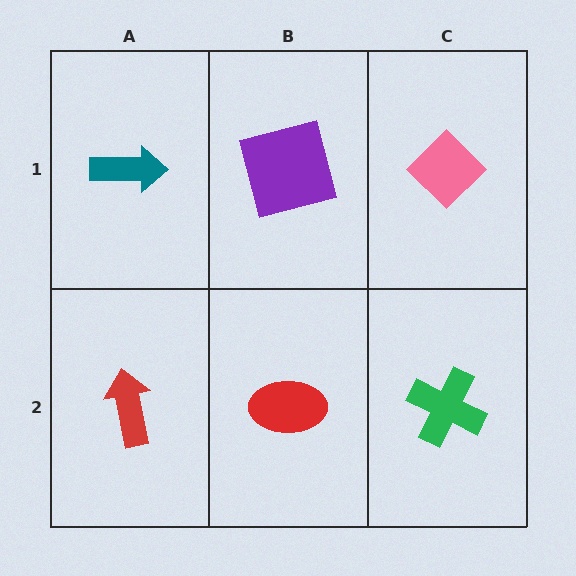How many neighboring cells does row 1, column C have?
2.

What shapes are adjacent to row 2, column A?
A teal arrow (row 1, column A), a red ellipse (row 2, column B).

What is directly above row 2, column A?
A teal arrow.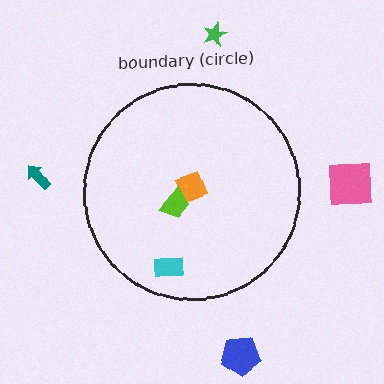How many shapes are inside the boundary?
3 inside, 4 outside.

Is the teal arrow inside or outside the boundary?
Outside.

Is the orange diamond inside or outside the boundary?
Inside.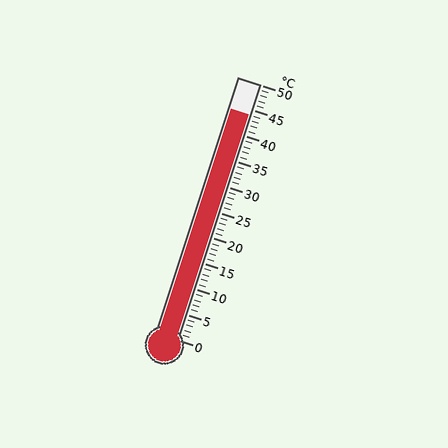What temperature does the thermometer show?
The thermometer shows approximately 44°C.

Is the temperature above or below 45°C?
The temperature is below 45°C.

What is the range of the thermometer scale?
The thermometer scale ranges from 0°C to 50°C.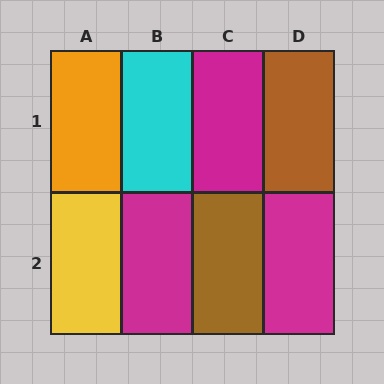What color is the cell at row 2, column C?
Brown.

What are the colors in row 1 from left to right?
Orange, cyan, magenta, brown.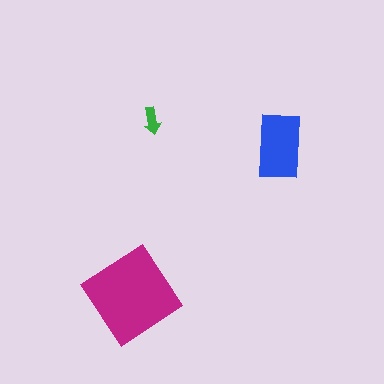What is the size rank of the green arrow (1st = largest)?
3rd.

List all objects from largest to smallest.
The magenta diamond, the blue rectangle, the green arrow.